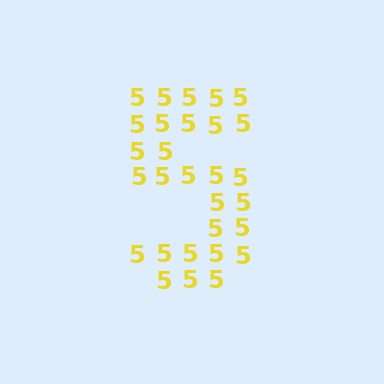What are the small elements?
The small elements are digit 5's.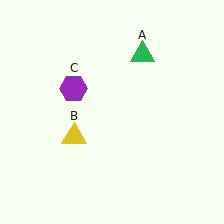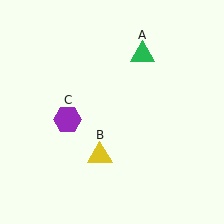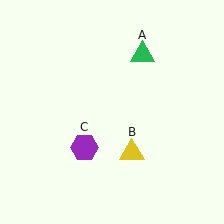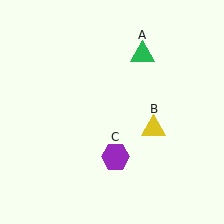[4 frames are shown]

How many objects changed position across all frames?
2 objects changed position: yellow triangle (object B), purple hexagon (object C).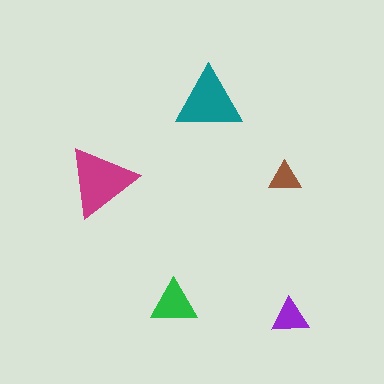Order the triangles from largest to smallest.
the magenta one, the teal one, the green one, the purple one, the brown one.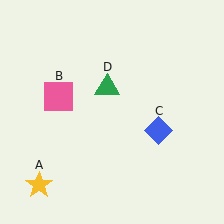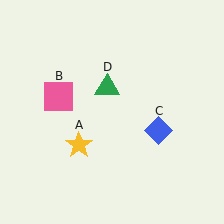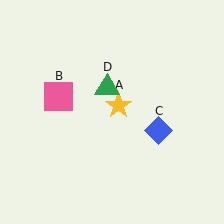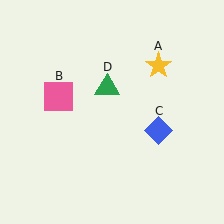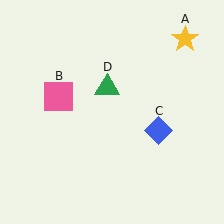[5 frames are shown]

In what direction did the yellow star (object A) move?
The yellow star (object A) moved up and to the right.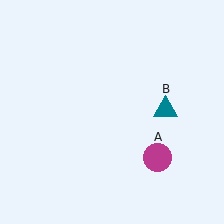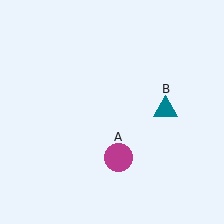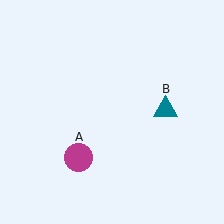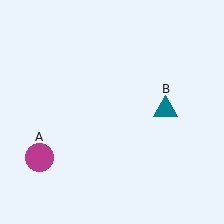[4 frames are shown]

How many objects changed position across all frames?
1 object changed position: magenta circle (object A).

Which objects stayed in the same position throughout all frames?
Teal triangle (object B) remained stationary.